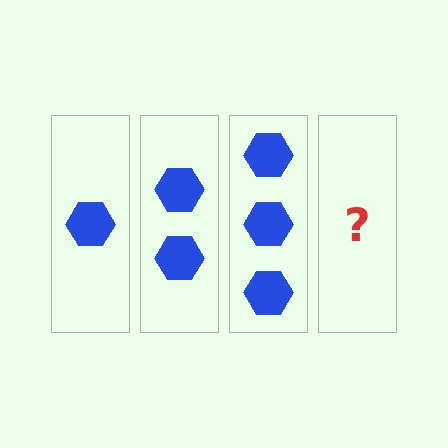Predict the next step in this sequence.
The next step is 4 hexagons.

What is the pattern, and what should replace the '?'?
The pattern is that each step adds one more hexagon. The '?' should be 4 hexagons.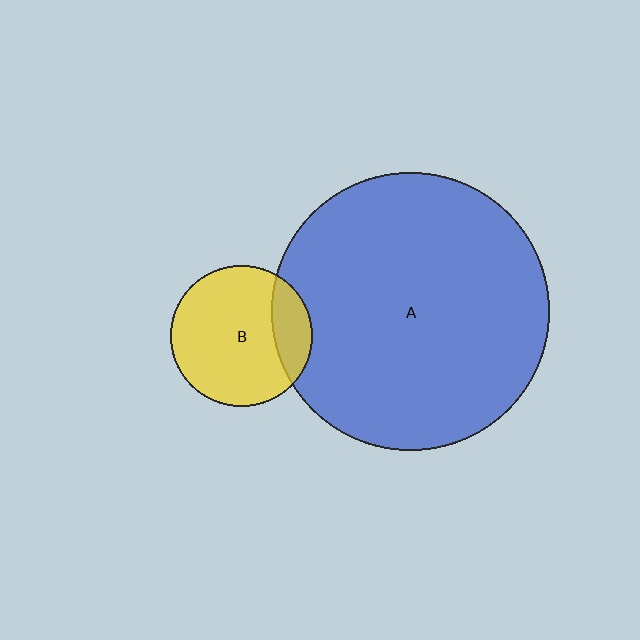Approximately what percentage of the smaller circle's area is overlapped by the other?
Approximately 20%.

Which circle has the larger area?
Circle A (blue).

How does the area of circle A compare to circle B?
Approximately 3.9 times.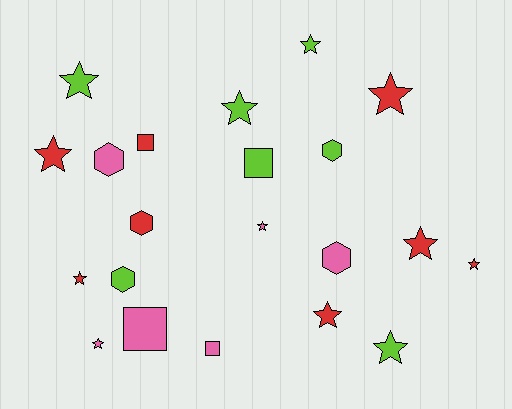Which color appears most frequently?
Red, with 8 objects.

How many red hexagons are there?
There is 1 red hexagon.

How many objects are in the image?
There are 21 objects.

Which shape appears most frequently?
Star, with 12 objects.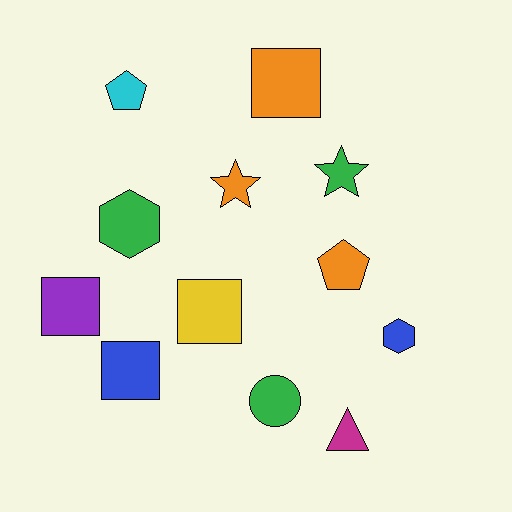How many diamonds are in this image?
There are no diamonds.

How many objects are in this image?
There are 12 objects.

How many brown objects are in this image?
There are no brown objects.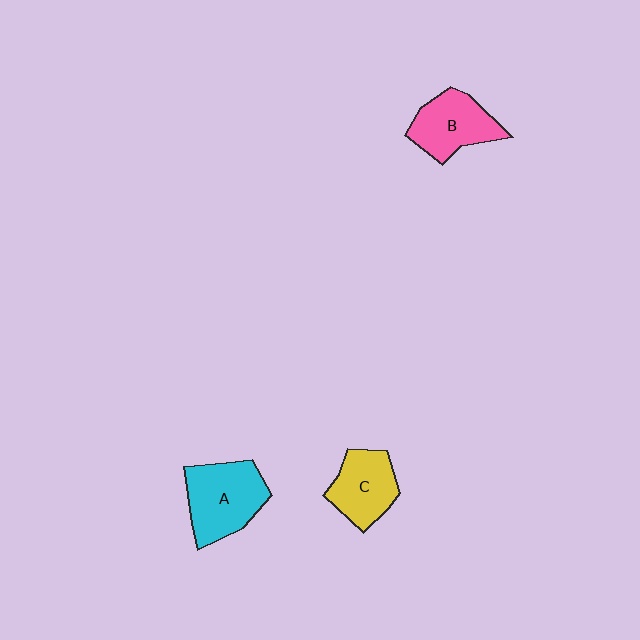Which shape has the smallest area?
Shape C (yellow).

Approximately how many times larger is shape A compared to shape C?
Approximately 1.3 times.